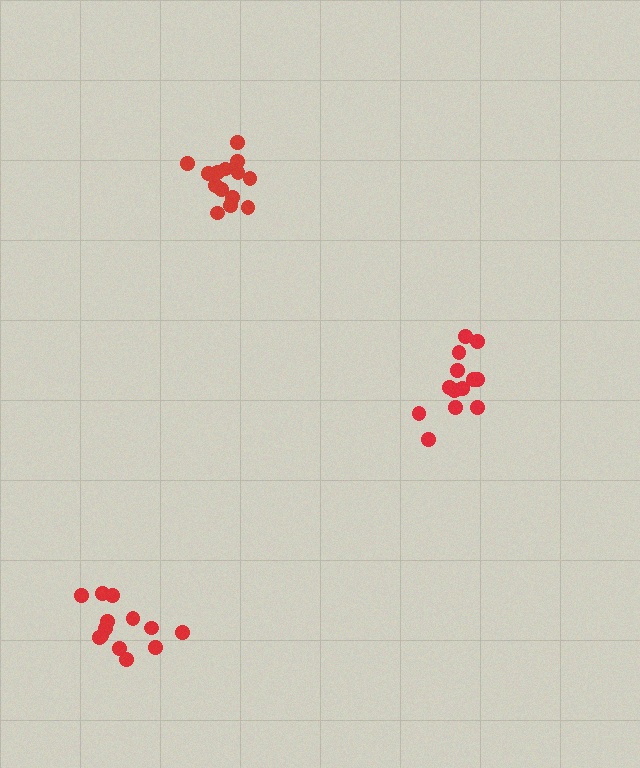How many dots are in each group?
Group 1: 14 dots, Group 2: 13 dots, Group 3: 13 dots (40 total).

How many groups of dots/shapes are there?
There are 3 groups.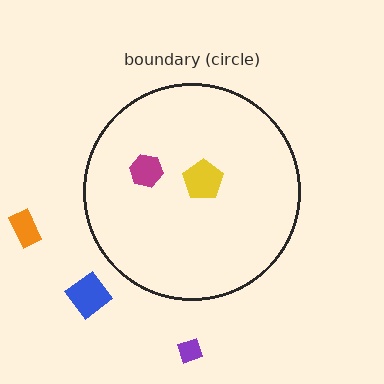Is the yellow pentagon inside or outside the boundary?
Inside.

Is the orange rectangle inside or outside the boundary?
Outside.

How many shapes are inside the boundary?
2 inside, 3 outside.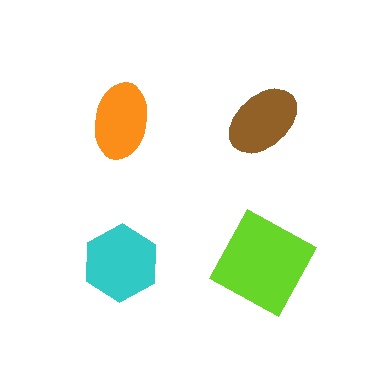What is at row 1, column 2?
A brown ellipse.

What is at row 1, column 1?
An orange ellipse.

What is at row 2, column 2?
A lime square.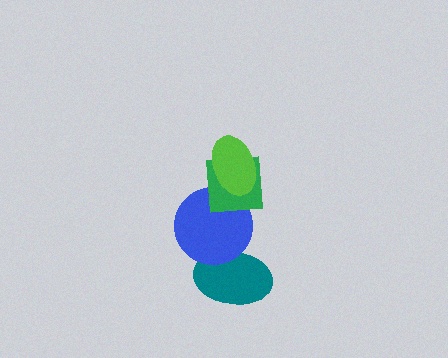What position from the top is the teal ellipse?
The teal ellipse is 4th from the top.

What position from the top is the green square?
The green square is 2nd from the top.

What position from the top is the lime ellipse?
The lime ellipse is 1st from the top.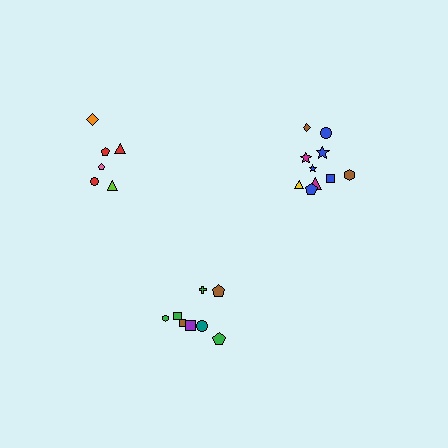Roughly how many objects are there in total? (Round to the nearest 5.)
Roughly 25 objects in total.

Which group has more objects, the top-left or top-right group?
The top-right group.